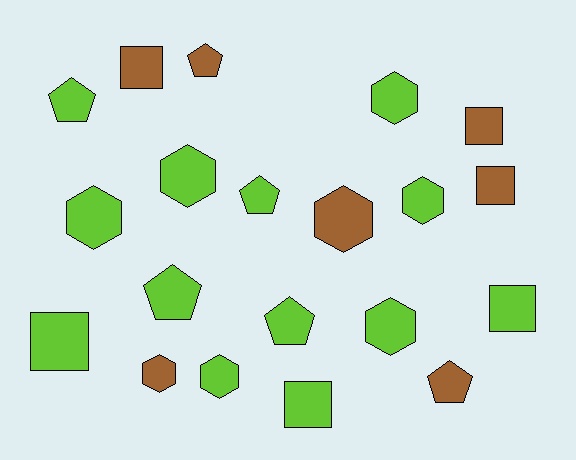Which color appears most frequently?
Lime, with 13 objects.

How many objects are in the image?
There are 20 objects.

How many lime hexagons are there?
There are 6 lime hexagons.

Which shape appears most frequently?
Hexagon, with 8 objects.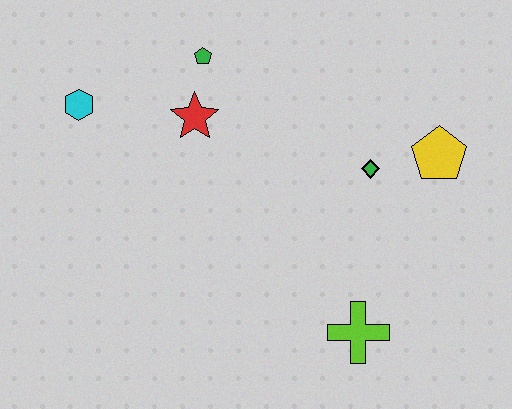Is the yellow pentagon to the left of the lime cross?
No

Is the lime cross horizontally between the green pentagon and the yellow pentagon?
Yes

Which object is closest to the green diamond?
The yellow pentagon is closest to the green diamond.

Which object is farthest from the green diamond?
The cyan hexagon is farthest from the green diamond.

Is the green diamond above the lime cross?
Yes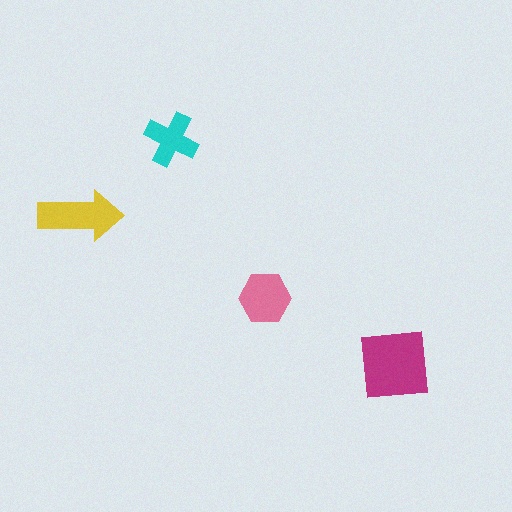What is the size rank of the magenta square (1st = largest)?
1st.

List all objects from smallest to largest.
The cyan cross, the pink hexagon, the yellow arrow, the magenta square.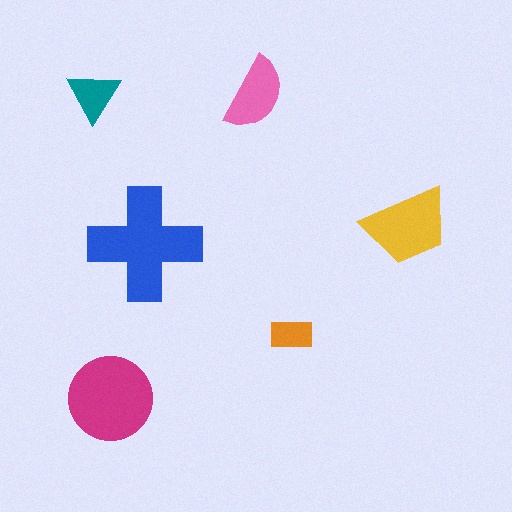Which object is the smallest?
The orange rectangle.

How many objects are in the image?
There are 6 objects in the image.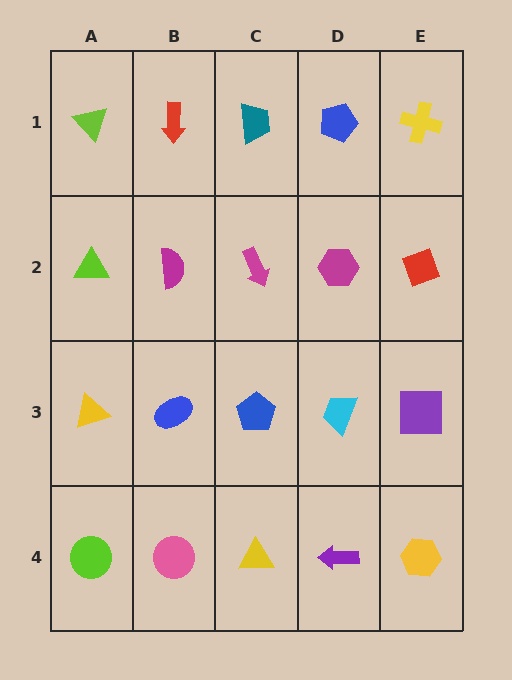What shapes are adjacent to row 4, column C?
A blue pentagon (row 3, column C), a pink circle (row 4, column B), a purple arrow (row 4, column D).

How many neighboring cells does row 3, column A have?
3.